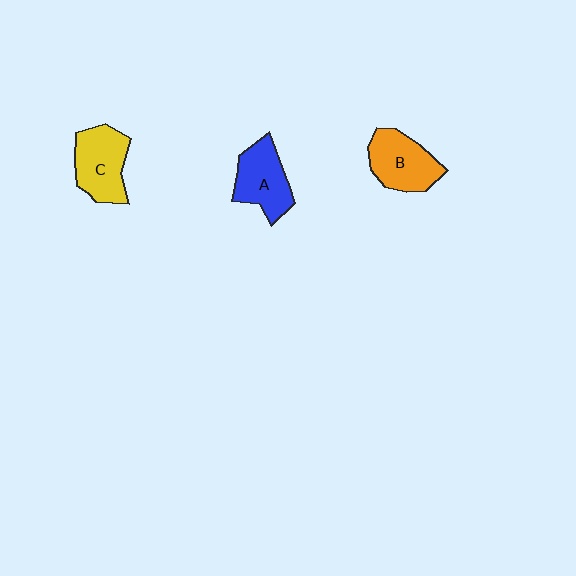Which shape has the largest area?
Shape C (yellow).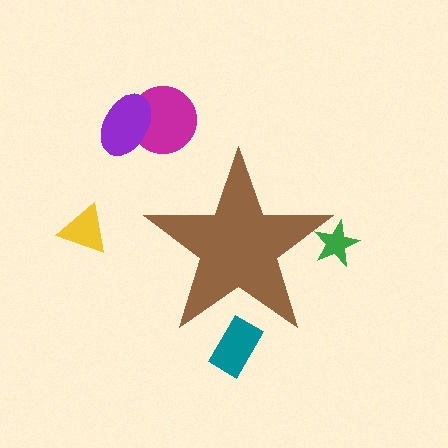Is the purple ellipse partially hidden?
No, the purple ellipse is fully visible.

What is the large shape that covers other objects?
A brown star.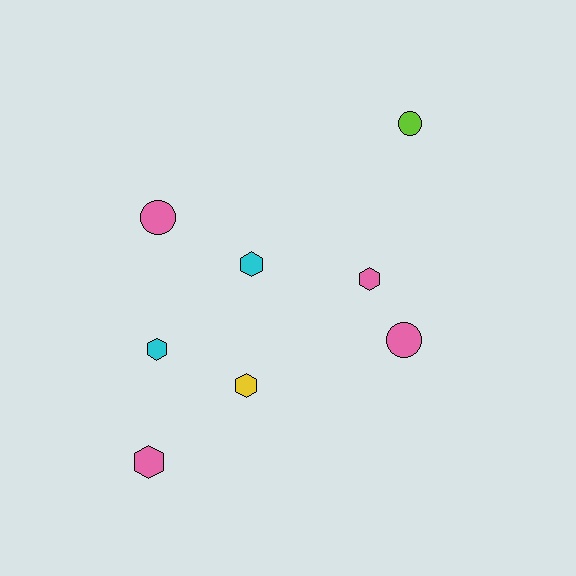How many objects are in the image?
There are 8 objects.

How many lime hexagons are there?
There are no lime hexagons.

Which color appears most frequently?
Pink, with 4 objects.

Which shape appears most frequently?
Hexagon, with 5 objects.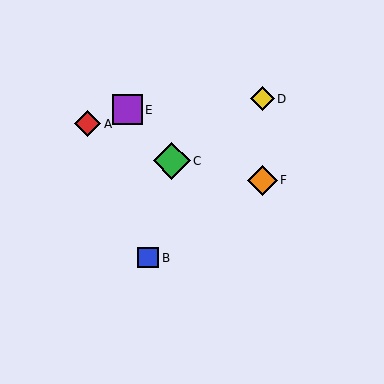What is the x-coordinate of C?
Object C is at x≈172.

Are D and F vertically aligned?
Yes, both are at x≈262.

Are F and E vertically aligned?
No, F is at x≈262 and E is at x≈127.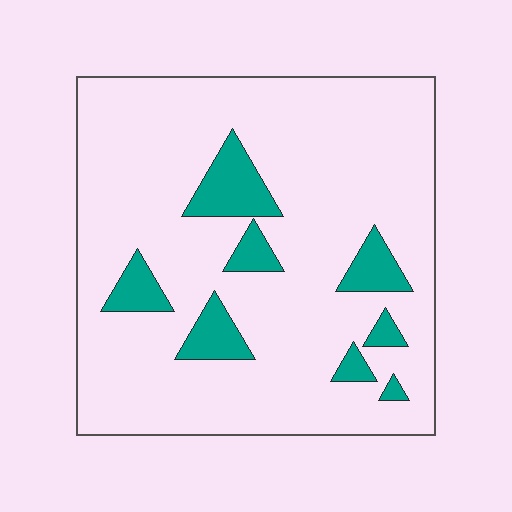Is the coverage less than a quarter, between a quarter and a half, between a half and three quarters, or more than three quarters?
Less than a quarter.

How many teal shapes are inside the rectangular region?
8.